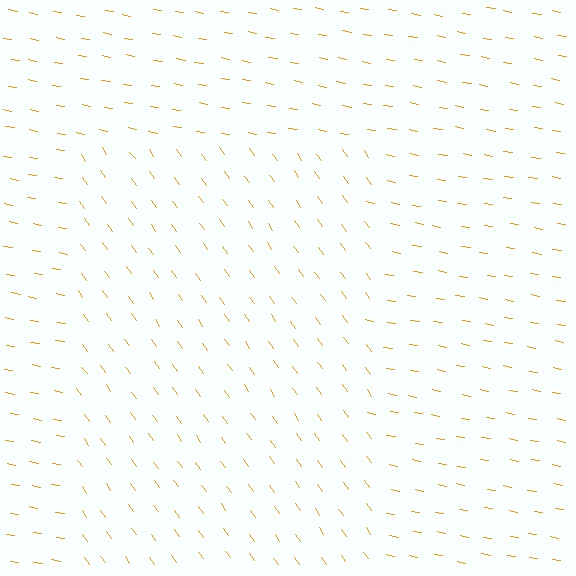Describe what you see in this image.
The image is filled with small orange line segments. A rectangle region in the image has lines oriented differently from the surrounding lines, creating a visible texture boundary.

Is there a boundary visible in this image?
Yes, there is a texture boundary formed by a change in line orientation.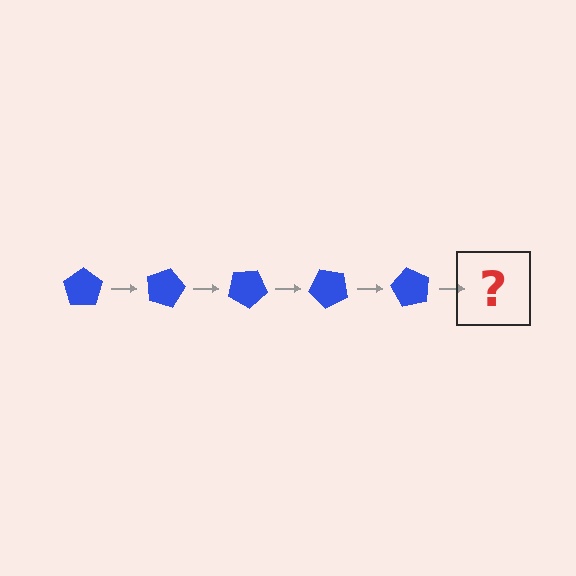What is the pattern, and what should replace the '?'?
The pattern is that the pentagon rotates 15 degrees each step. The '?' should be a blue pentagon rotated 75 degrees.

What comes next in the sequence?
The next element should be a blue pentagon rotated 75 degrees.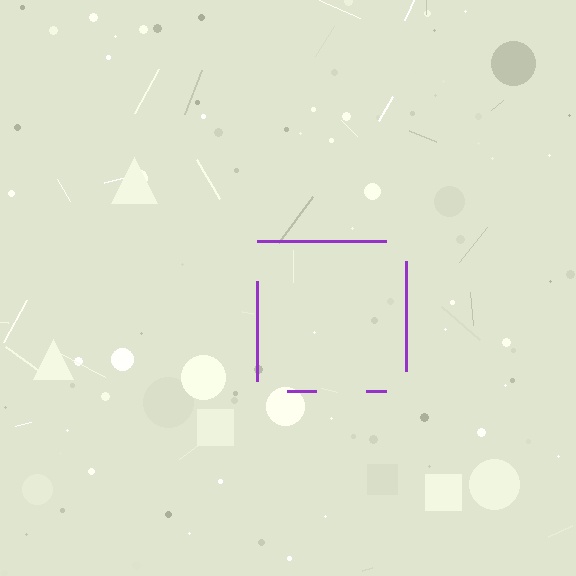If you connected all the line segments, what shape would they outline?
They would outline a square.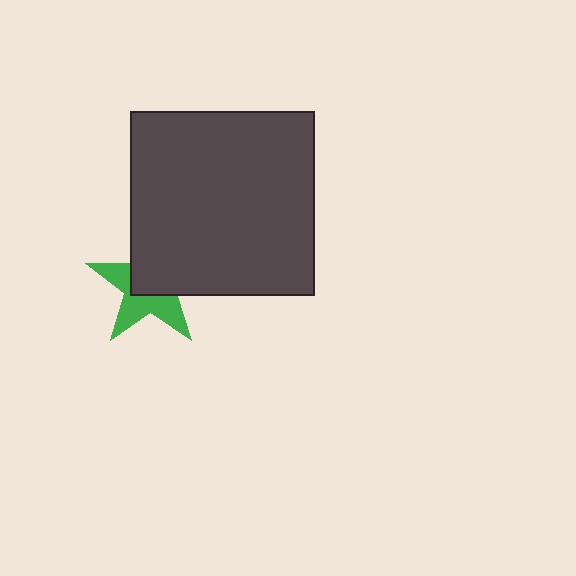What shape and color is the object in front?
The object in front is a dark gray square.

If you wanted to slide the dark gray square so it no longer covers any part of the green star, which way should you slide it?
Slide it toward the upper-right — that is the most direct way to separate the two shapes.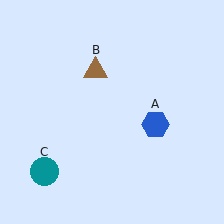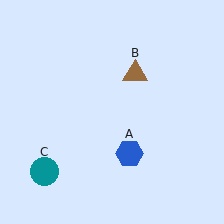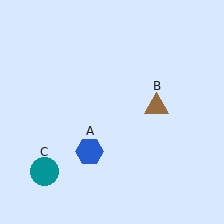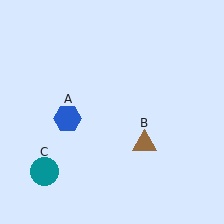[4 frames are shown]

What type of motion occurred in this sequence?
The blue hexagon (object A), brown triangle (object B) rotated clockwise around the center of the scene.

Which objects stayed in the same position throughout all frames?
Teal circle (object C) remained stationary.